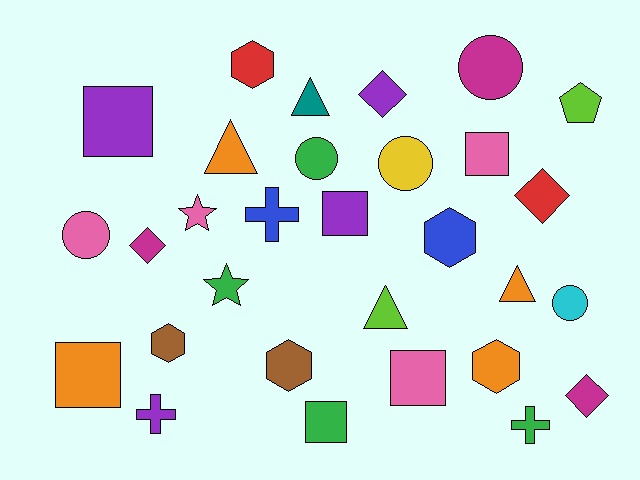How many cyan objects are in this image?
There is 1 cyan object.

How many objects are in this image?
There are 30 objects.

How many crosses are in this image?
There are 3 crosses.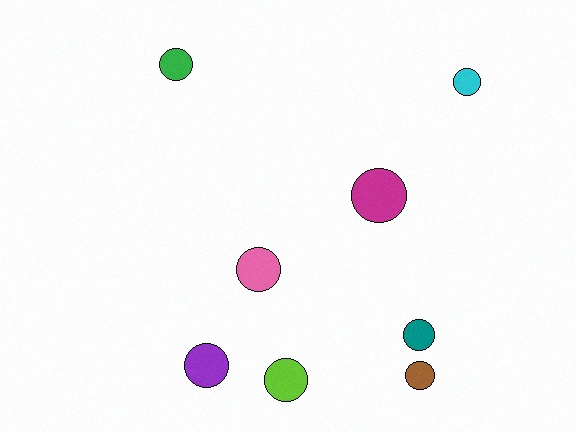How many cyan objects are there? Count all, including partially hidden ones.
There is 1 cyan object.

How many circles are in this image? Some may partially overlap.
There are 8 circles.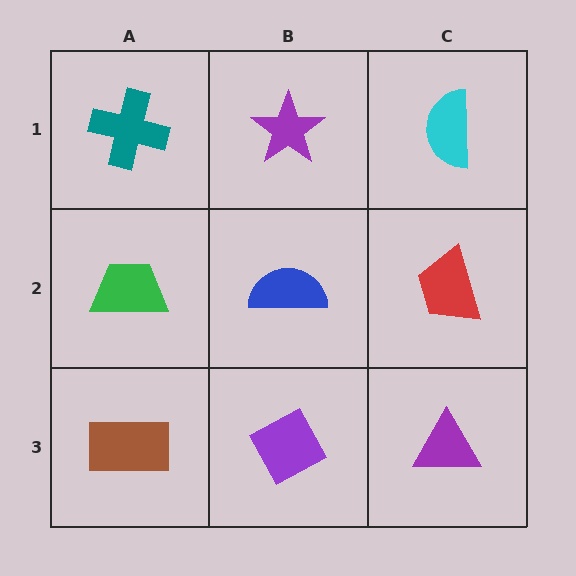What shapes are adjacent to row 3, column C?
A red trapezoid (row 2, column C), a purple diamond (row 3, column B).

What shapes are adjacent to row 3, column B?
A blue semicircle (row 2, column B), a brown rectangle (row 3, column A), a purple triangle (row 3, column C).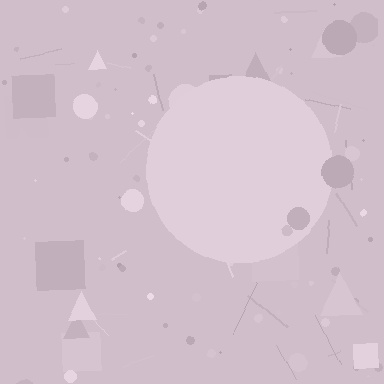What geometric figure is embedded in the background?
A circle is embedded in the background.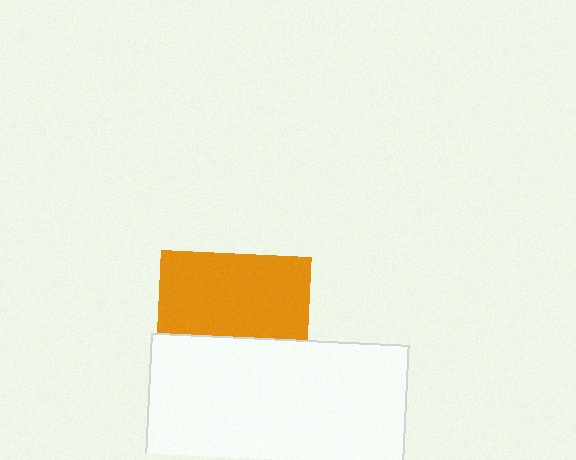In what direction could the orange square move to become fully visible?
The orange square could move up. That would shift it out from behind the white rectangle entirely.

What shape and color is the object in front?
The object in front is a white rectangle.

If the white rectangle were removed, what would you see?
You would see the complete orange square.